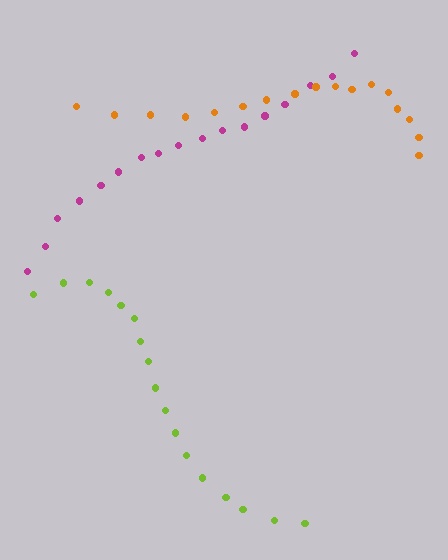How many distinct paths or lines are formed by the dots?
There are 3 distinct paths.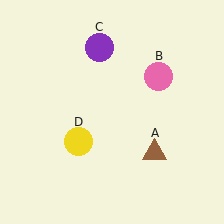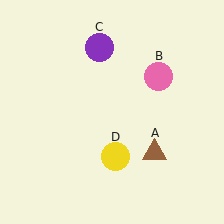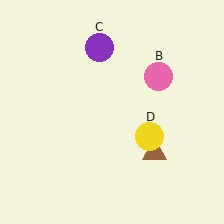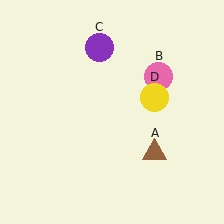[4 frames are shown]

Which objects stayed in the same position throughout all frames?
Brown triangle (object A) and pink circle (object B) and purple circle (object C) remained stationary.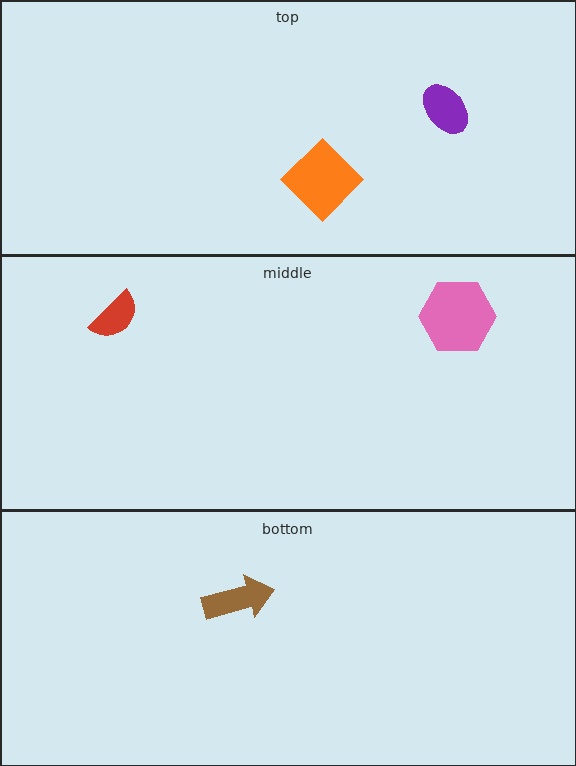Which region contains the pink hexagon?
The middle region.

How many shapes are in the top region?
2.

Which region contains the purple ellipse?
The top region.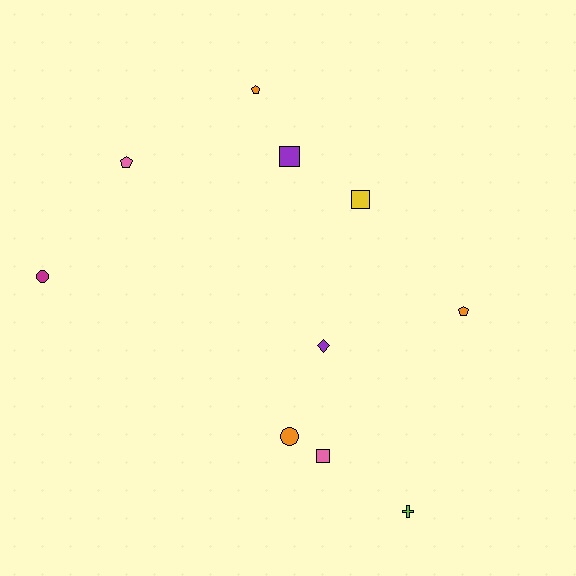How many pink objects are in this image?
There are 2 pink objects.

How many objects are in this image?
There are 10 objects.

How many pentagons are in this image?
There are 3 pentagons.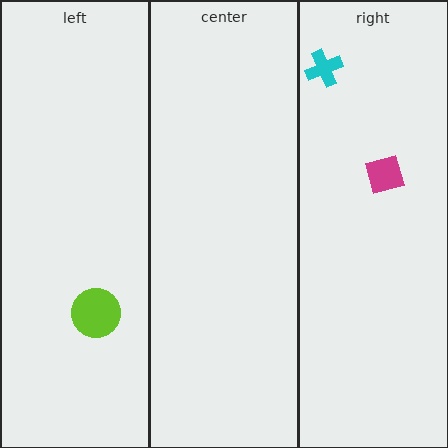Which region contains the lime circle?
The left region.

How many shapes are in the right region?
2.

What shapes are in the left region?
The lime circle.